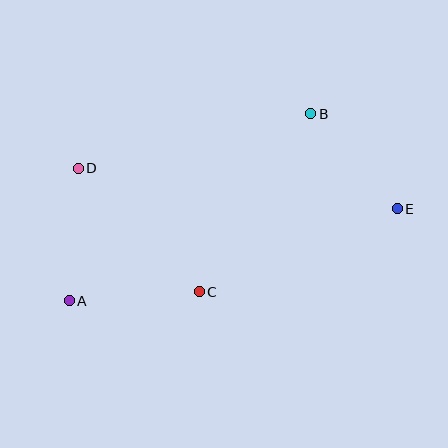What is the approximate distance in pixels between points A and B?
The distance between A and B is approximately 306 pixels.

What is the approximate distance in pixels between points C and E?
The distance between C and E is approximately 215 pixels.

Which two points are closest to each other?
Points B and E are closest to each other.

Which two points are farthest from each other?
Points A and E are farthest from each other.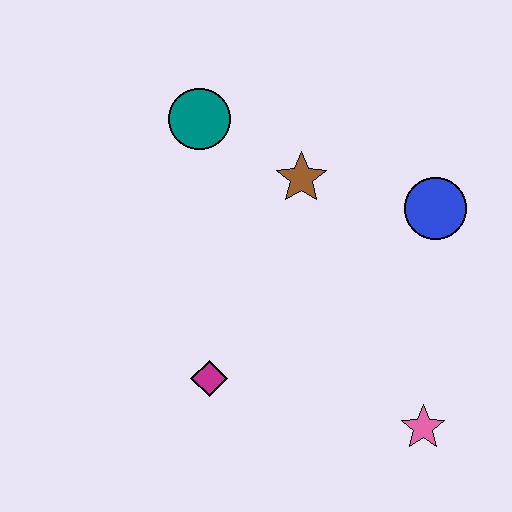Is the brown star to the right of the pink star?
No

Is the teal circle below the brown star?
No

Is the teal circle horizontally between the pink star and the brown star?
No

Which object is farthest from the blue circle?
The magenta diamond is farthest from the blue circle.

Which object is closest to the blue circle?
The brown star is closest to the blue circle.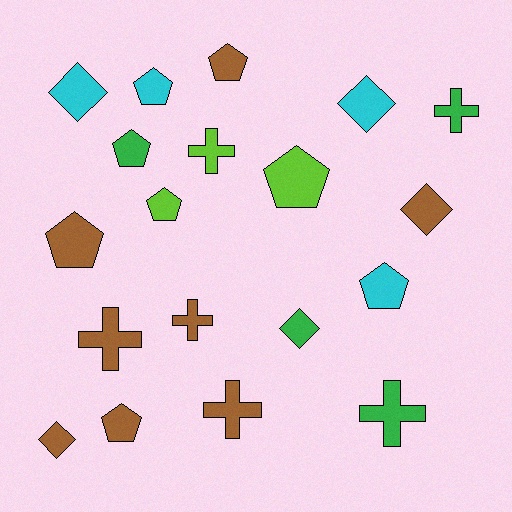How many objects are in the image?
There are 19 objects.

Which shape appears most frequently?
Pentagon, with 8 objects.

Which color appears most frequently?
Brown, with 8 objects.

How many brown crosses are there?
There are 3 brown crosses.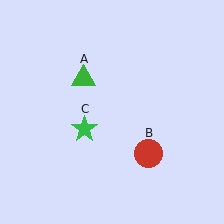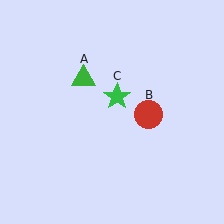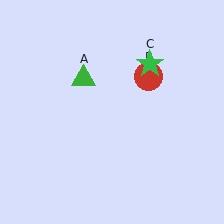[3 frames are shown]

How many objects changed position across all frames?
2 objects changed position: red circle (object B), green star (object C).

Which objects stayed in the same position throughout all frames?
Green triangle (object A) remained stationary.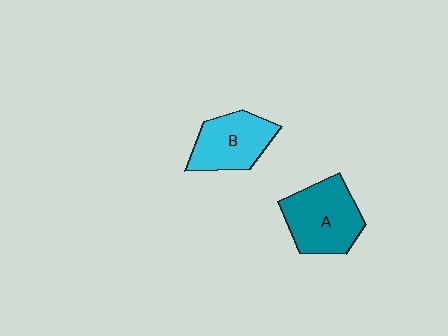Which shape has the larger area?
Shape A (teal).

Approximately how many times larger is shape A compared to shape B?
Approximately 1.2 times.